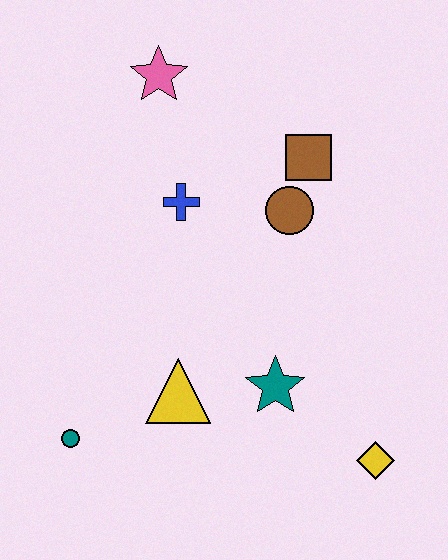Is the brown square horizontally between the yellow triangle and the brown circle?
No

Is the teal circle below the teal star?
Yes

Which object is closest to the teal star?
The yellow triangle is closest to the teal star.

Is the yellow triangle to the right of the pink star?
Yes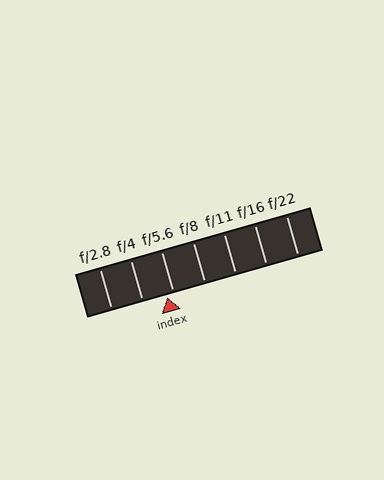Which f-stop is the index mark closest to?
The index mark is closest to f/5.6.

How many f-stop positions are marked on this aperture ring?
There are 7 f-stop positions marked.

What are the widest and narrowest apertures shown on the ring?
The widest aperture shown is f/2.8 and the narrowest is f/22.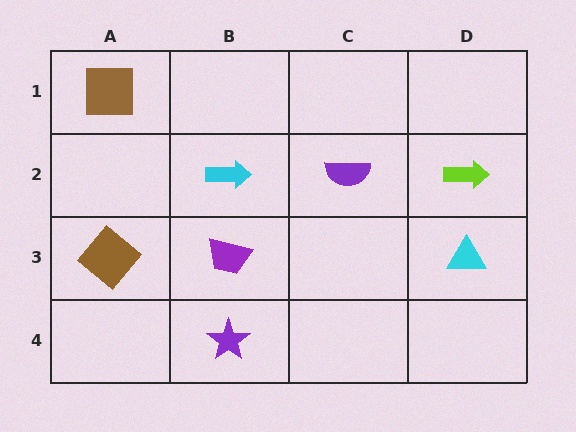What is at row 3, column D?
A cyan triangle.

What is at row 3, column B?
A purple trapezoid.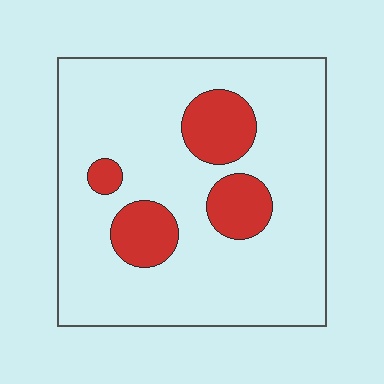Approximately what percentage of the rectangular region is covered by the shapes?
Approximately 20%.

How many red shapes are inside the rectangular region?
4.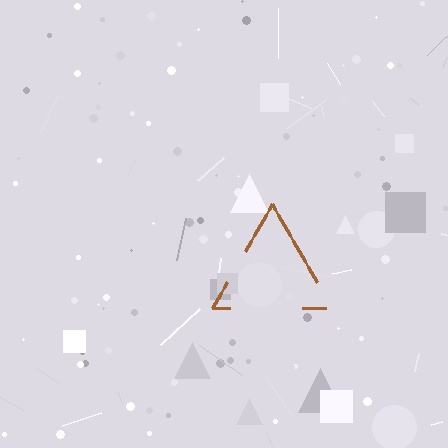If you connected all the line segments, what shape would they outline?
They would outline a triangle.